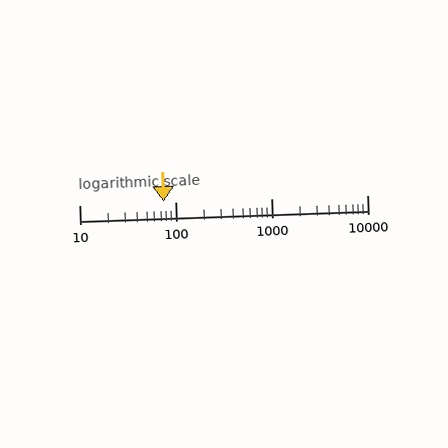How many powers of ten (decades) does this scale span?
The scale spans 3 decades, from 10 to 10000.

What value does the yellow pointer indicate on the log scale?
The pointer indicates approximately 76.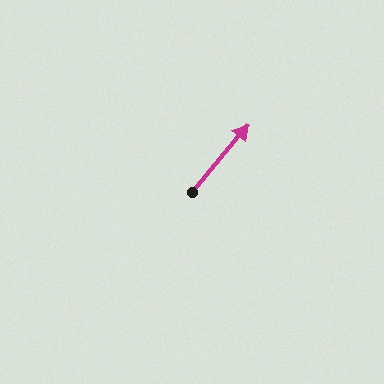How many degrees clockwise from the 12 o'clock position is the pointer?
Approximately 40 degrees.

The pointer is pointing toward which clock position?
Roughly 1 o'clock.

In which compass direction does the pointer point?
Northeast.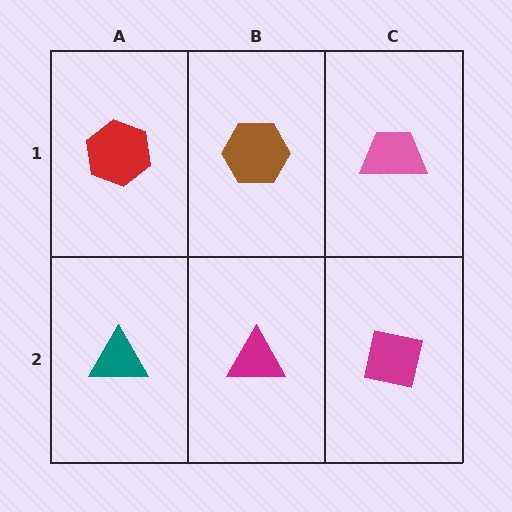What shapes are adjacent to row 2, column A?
A red hexagon (row 1, column A), a magenta triangle (row 2, column B).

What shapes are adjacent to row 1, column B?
A magenta triangle (row 2, column B), a red hexagon (row 1, column A), a pink trapezoid (row 1, column C).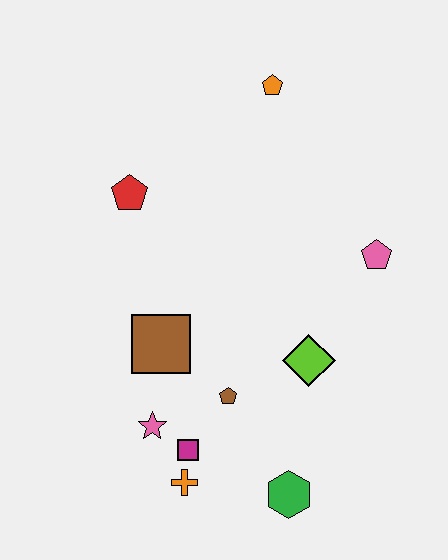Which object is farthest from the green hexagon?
The orange pentagon is farthest from the green hexagon.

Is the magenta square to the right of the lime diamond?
No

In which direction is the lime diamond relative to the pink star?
The lime diamond is to the right of the pink star.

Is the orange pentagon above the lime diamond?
Yes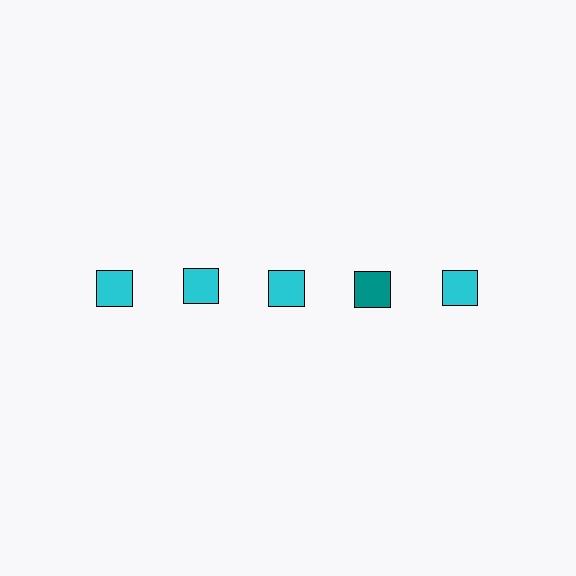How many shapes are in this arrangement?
There are 5 shapes arranged in a grid pattern.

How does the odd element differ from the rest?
It has a different color: teal instead of cyan.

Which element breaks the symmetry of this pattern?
The teal square in the top row, second from right column breaks the symmetry. All other shapes are cyan squares.